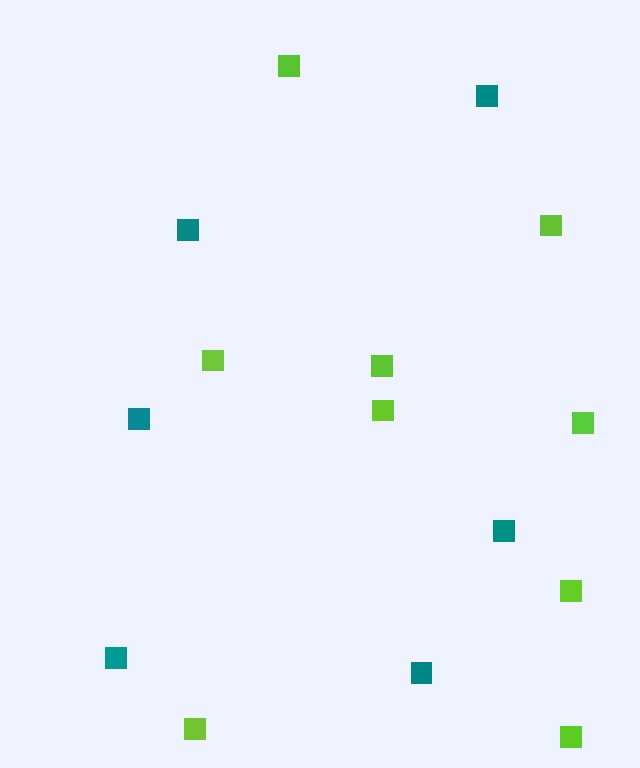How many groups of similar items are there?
There are 2 groups: one group of teal squares (6) and one group of lime squares (9).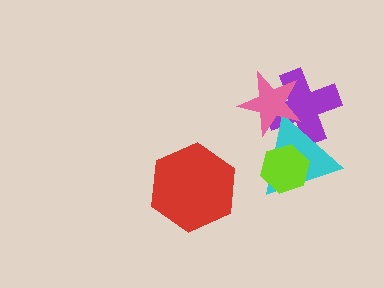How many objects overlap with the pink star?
2 objects overlap with the pink star.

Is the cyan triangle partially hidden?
Yes, it is partially covered by another shape.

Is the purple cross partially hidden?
Yes, it is partially covered by another shape.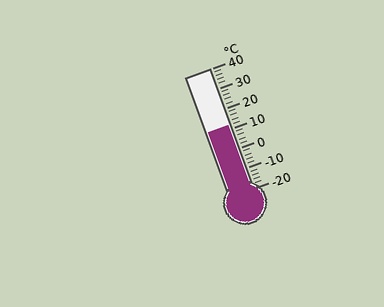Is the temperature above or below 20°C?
The temperature is below 20°C.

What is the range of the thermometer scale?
The thermometer scale ranges from -20°C to 40°C.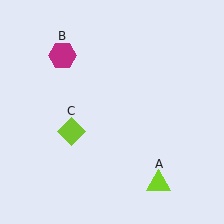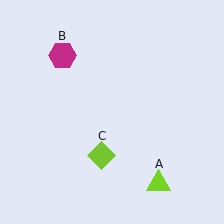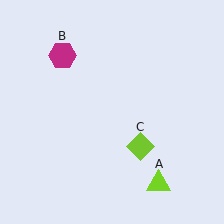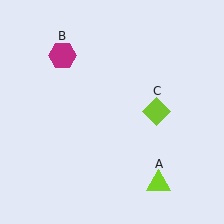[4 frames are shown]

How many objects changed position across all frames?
1 object changed position: lime diamond (object C).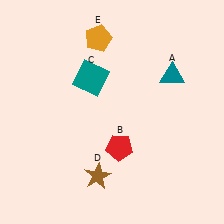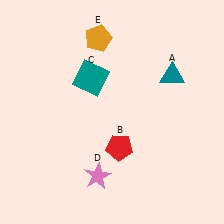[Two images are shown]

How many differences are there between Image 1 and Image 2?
There is 1 difference between the two images.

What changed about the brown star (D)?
In Image 1, D is brown. In Image 2, it changed to pink.